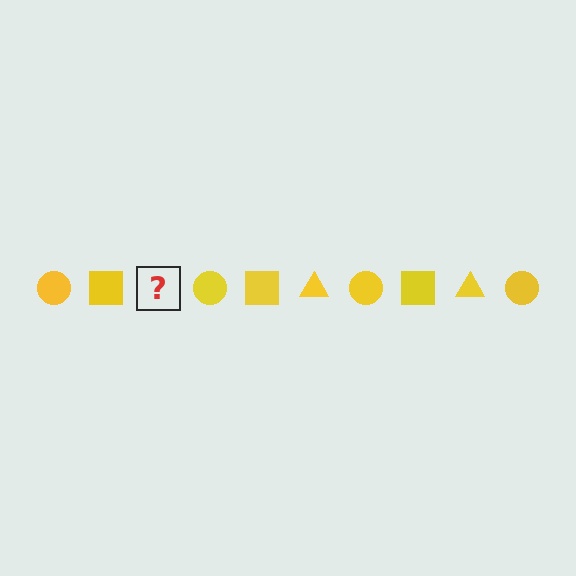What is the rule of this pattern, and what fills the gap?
The rule is that the pattern cycles through circle, square, triangle shapes in yellow. The gap should be filled with a yellow triangle.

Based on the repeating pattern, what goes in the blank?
The blank should be a yellow triangle.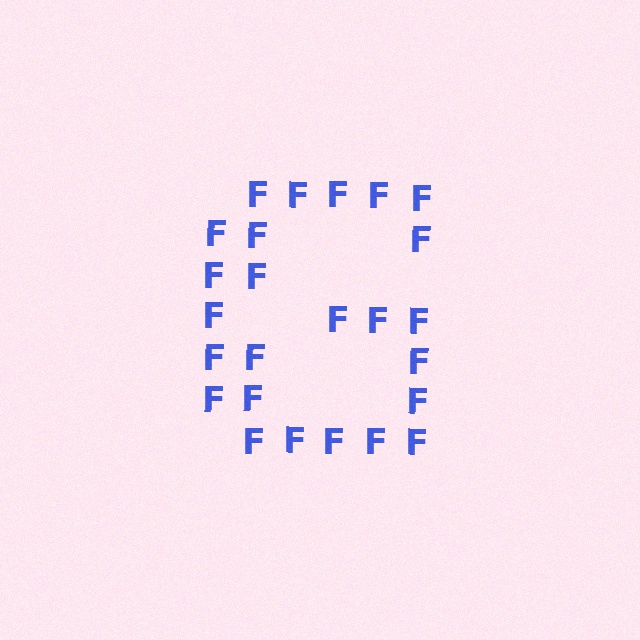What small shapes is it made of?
It is made of small letter F's.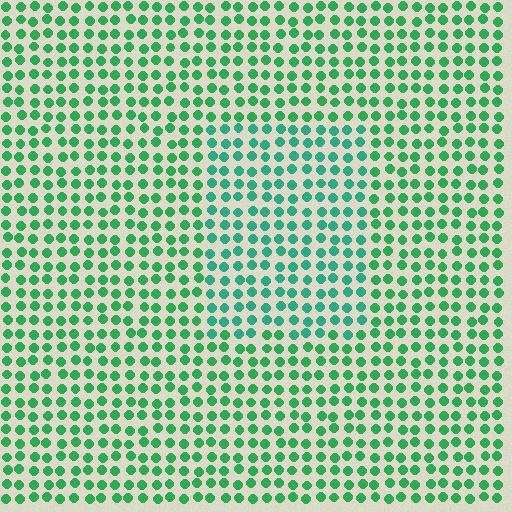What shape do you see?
I see a rectangle.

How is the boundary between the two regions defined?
The boundary is defined purely by a slight shift in hue (about 24 degrees). Spacing, size, and orientation are identical on both sides.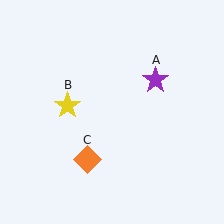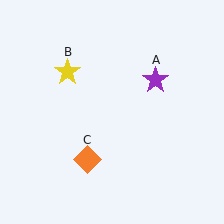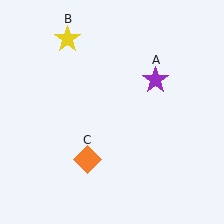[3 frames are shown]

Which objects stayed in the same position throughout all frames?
Purple star (object A) and orange diamond (object C) remained stationary.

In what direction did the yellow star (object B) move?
The yellow star (object B) moved up.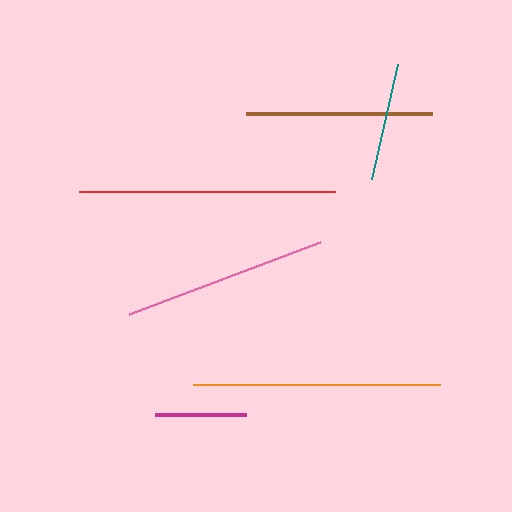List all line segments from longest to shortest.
From longest to shortest: red, orange, pink, brown, teal, magenta.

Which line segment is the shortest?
The magenta line is the shortest at approximately 92 pixels.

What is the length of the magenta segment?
The magenta segment is approximately 92 pixels long.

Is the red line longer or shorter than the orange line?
The red line is longer than the orange line.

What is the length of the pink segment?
The pink segment is approximately 203 pixels long.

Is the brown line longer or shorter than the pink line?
The pink line is longer than the brown line.